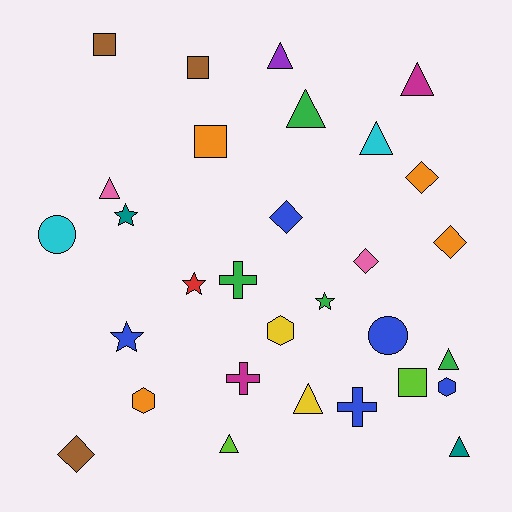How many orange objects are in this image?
There are 4 orange objects.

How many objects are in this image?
There are 30 objects.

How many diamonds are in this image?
There are 5 diamonds.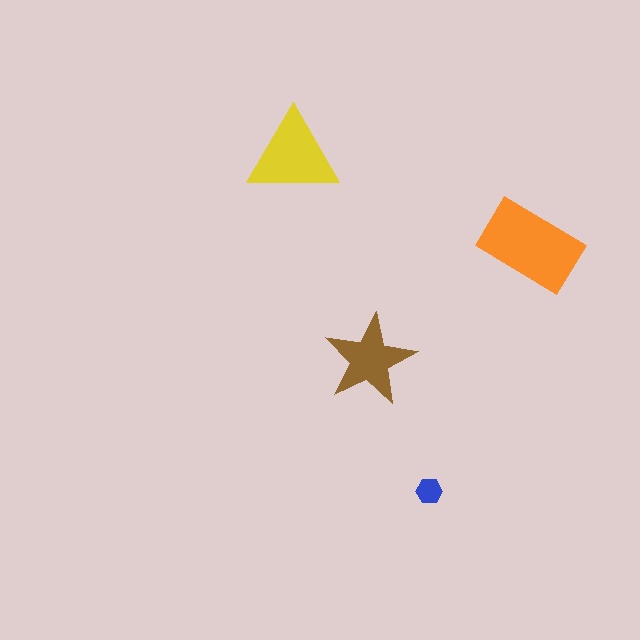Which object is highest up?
The yellow triangle is topmost.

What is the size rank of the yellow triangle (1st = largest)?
2nd.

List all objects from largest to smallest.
The orange rectangle, the yellow triangle, the brown star, the blue hexagon.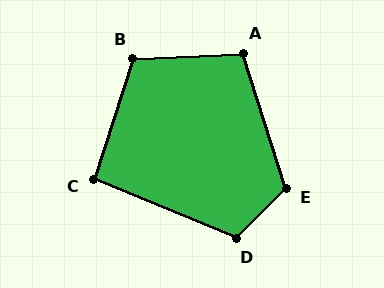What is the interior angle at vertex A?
Approximately 105 degrees (obtuse).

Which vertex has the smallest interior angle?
C, at approximately 95 degrees.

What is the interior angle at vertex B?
Approximately 110 degrees (obtuse).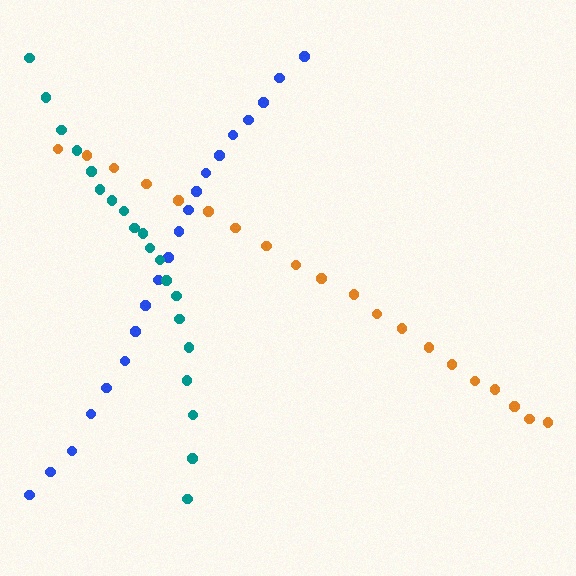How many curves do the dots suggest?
There are 3 distinct paths.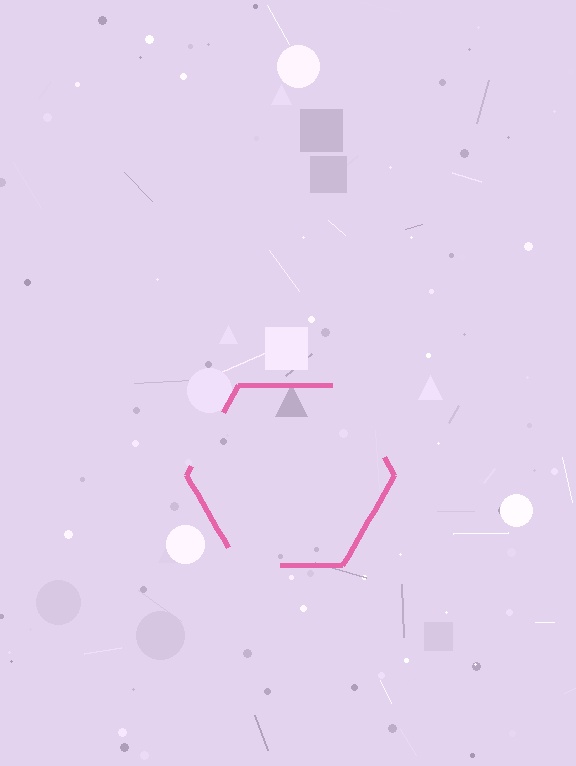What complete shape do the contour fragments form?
The contour fragments form a hexagon.